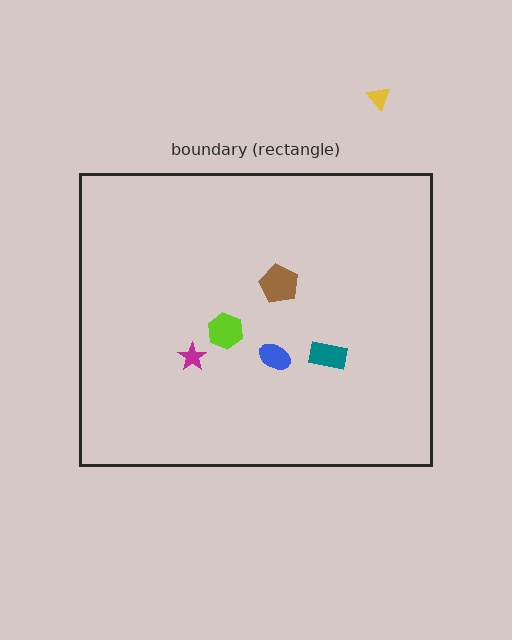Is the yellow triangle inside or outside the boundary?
Outside.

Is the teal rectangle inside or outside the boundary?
Inside.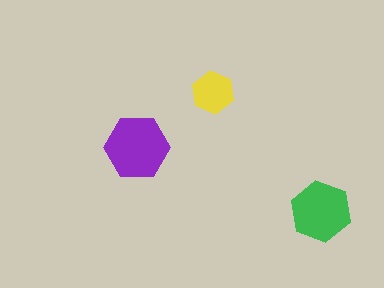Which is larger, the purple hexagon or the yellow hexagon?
The purple one.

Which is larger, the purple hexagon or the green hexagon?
The purple one.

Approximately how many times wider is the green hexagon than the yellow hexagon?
About 1.5 times wider.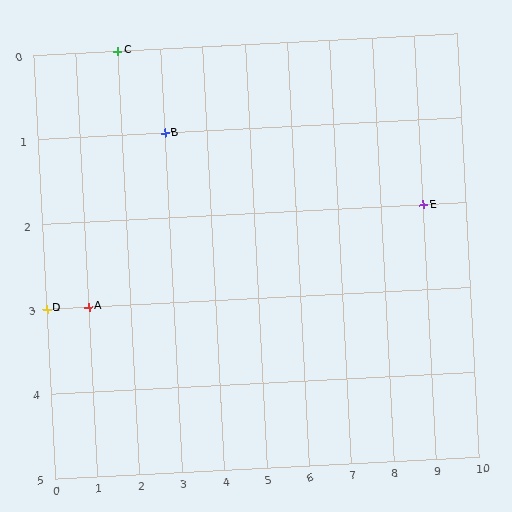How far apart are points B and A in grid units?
Points B and A are 2 columns and 2 rows apart (about 2.8 grid units diagonally).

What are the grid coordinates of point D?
Point D is at grid coordinates (0, 3).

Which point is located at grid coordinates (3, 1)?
Point B is at (3, 1).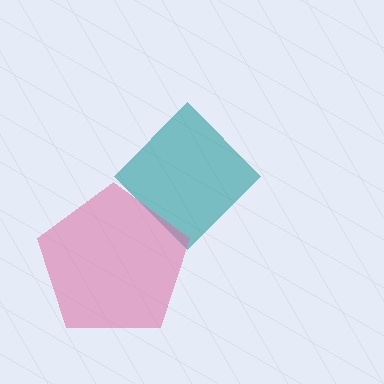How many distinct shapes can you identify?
There are 2 distinct shapes: a teal diamond, a pink pentagon.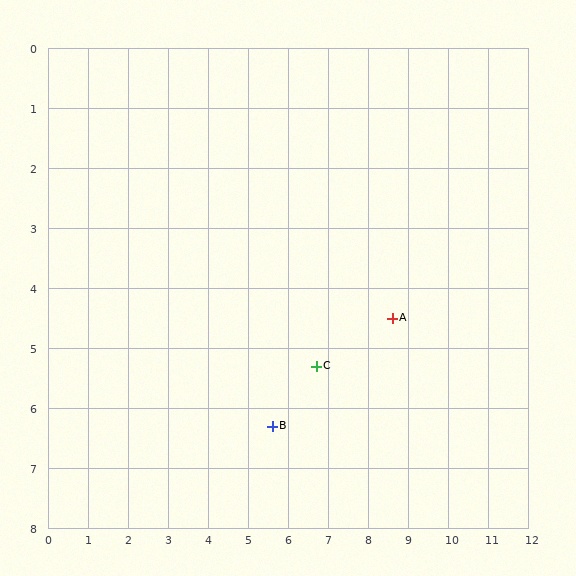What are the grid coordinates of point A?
Point A is at approximately (8.6, 4.5).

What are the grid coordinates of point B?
Point B is at approximately (5.6, 6.3).